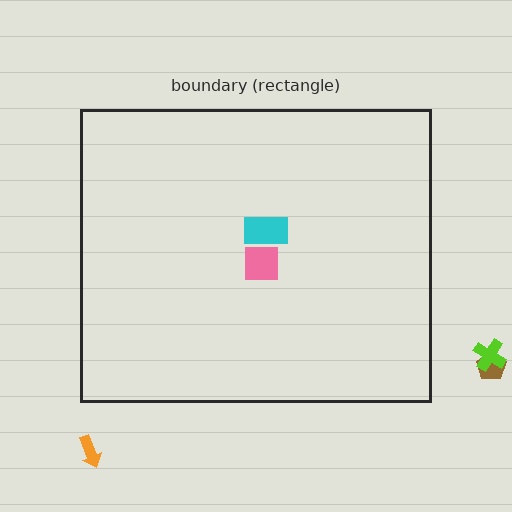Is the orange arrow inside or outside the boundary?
Outside.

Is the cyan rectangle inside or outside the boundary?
Inside.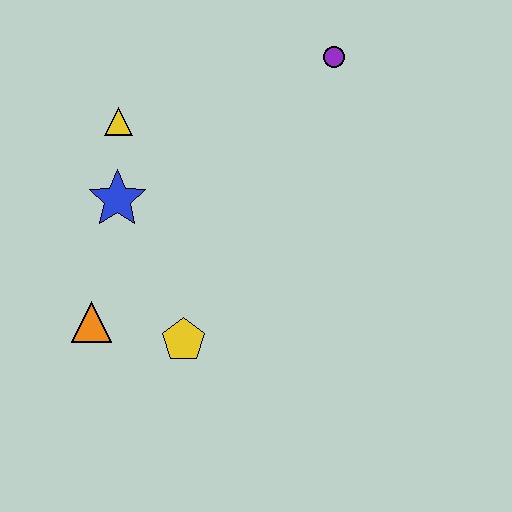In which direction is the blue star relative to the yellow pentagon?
The blue star is above the yellow pentagon.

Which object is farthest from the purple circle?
The orange triangle is farthest from the purple circle.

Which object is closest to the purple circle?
The yellow triangle is closest to the purple circle.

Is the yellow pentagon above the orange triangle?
No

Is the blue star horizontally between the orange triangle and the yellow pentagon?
Yes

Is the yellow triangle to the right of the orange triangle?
Yes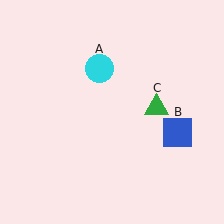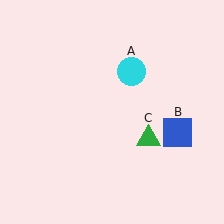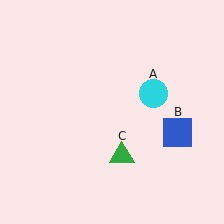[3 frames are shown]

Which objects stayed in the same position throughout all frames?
Blue square (object B) remained stationary.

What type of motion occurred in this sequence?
The cyan circle (object A), green triangle (object C) rotated clockwise around the center of the scene.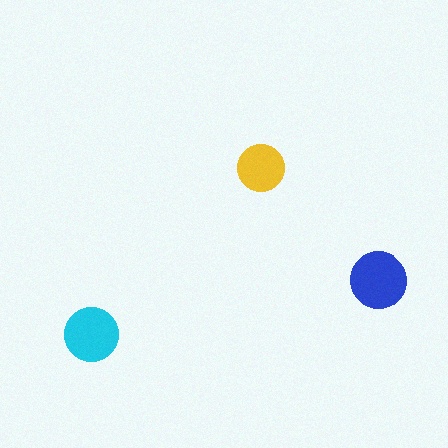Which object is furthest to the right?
The blue circle is rightmost.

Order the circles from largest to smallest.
the blue one, the cyan one, the yellow one.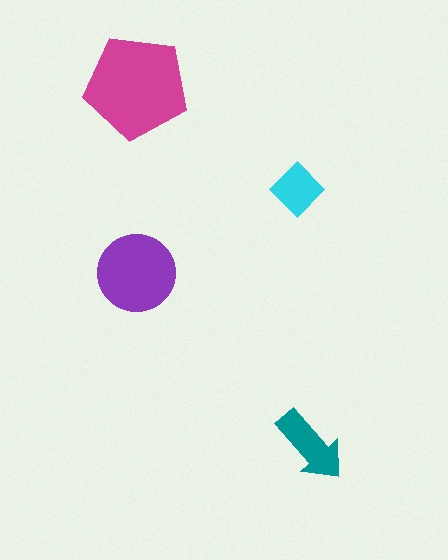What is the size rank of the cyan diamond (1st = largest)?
4th.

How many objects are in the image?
There are 4 objects in the image.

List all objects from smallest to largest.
The cyan diamond, the teal arrow, the purple circle, the magenta pentagon.